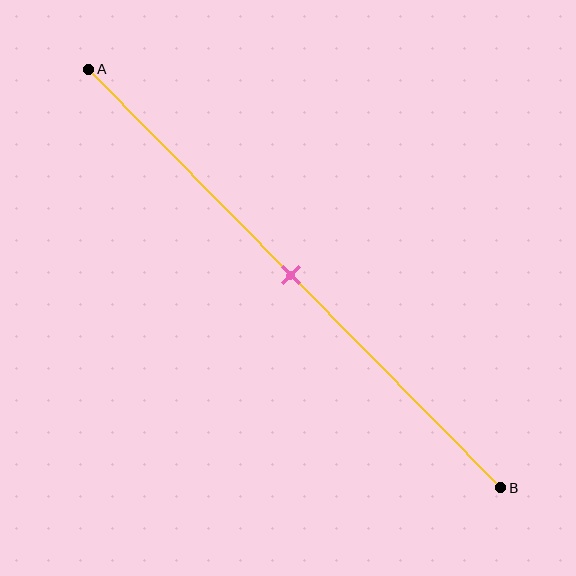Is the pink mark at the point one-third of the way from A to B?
No, the mark is at about 50% from A, not at the 33% one-third point.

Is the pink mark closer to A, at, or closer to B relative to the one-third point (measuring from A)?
The pink mark is closer to point B than the one-third point of segment AB.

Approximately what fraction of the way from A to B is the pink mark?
The pink mark is approximately 50% of the way from A to B.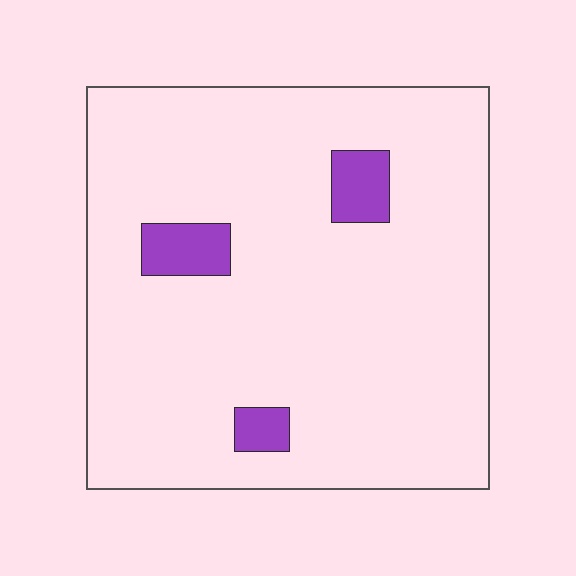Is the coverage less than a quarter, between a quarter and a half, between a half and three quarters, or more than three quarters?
Less than a quarter.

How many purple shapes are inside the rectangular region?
3.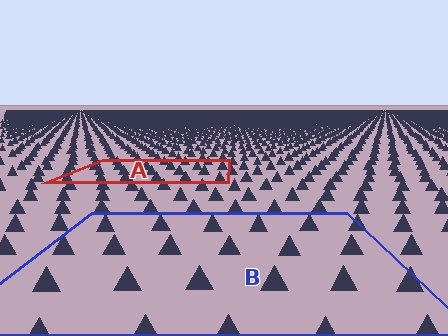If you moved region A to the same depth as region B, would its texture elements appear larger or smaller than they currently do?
They would appear larger. At a closer depth, the same texture elements are projected at a bigger on-screen size.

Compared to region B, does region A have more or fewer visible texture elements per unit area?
Region A has more texture elements per unit area — they are packed more densely because it is farther away.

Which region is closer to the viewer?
Region B is closer. The texture elements there are larger and more spread out.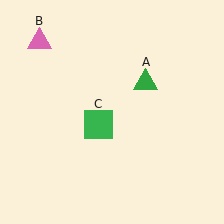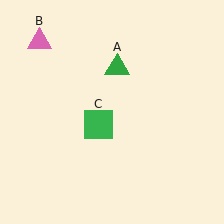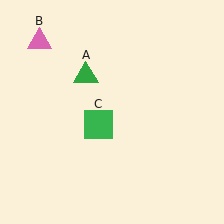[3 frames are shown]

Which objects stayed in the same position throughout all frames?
Pink triangle (object B) and green square (object C) remained stationary.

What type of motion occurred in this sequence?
The green triangle (object A) rotated counterclockwise around the center of the scene.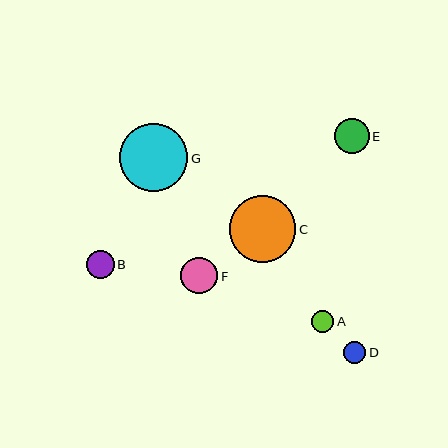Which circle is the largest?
Circle G is the largest with a size of approximately 68 pixels.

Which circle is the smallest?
Circle D is the smallest with a size of approximately 22 pixels.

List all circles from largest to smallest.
From largest to smallest: G, C, F, E, B, A, D.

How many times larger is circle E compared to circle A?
Circle E is approximately 1.5 times the size of circle A.